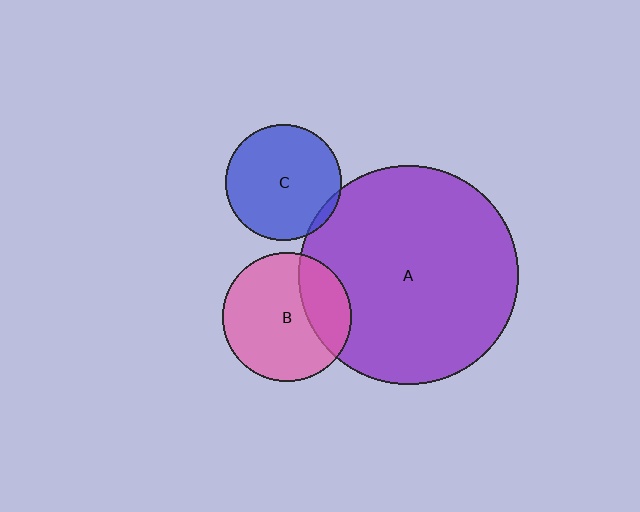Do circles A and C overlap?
Yes.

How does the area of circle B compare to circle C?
Approximately 1.2 times.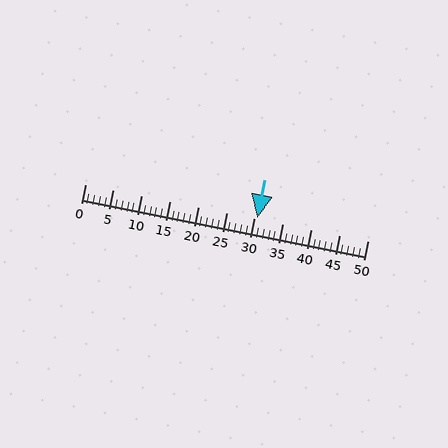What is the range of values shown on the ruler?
The ruler shows values from 0 to 50.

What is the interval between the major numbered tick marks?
The major tick marks are spaced 5 units apart.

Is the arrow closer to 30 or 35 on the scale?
The arrow is closer to 30.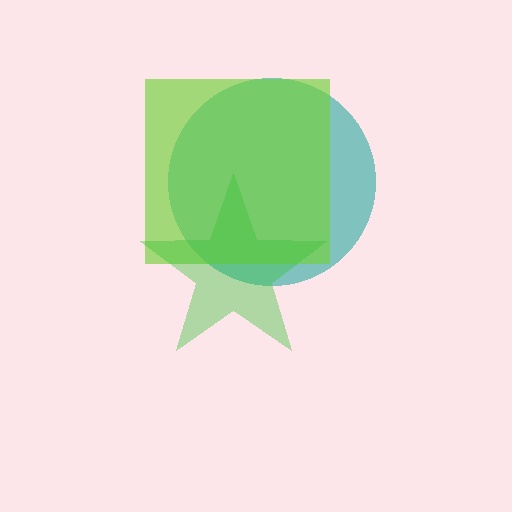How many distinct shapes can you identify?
There are 3 distinct shapes: a teal circle, a lime square, a green star.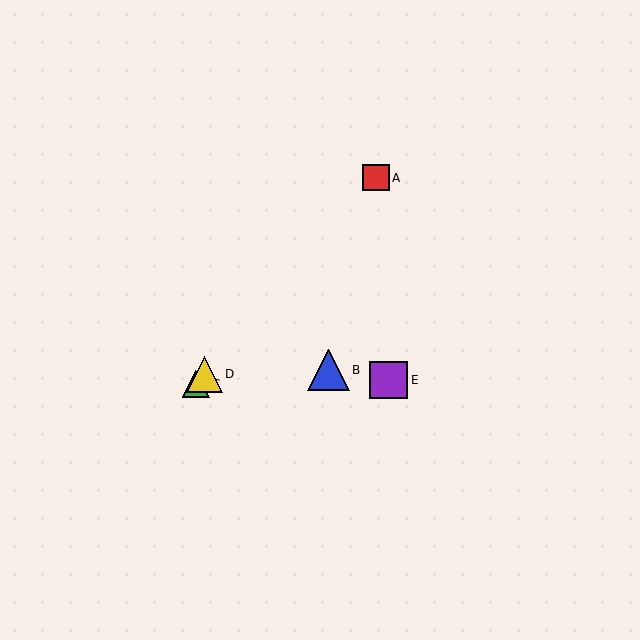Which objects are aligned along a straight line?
Objects A, C, D are aligned along a straight line.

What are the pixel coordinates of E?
Object E is at (389, 380).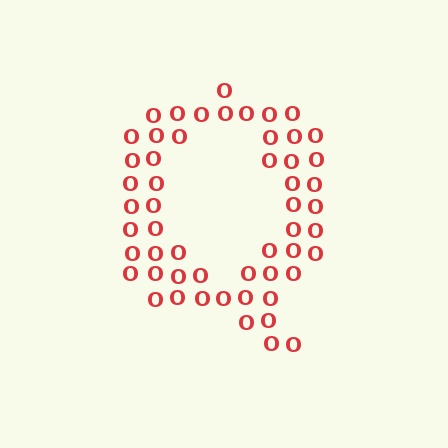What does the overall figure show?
The overall figure shows the letter Q.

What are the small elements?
The small elements are letter O's.